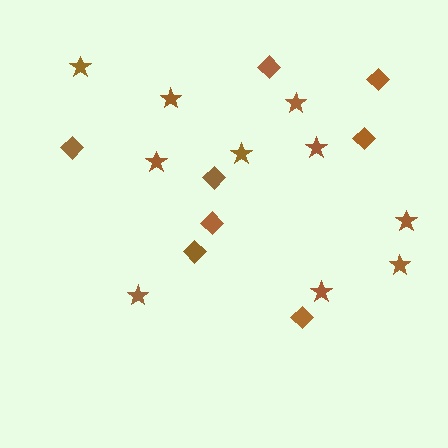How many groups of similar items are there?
There are 2 groups: one group of stars (10) and one group of diamonds (8).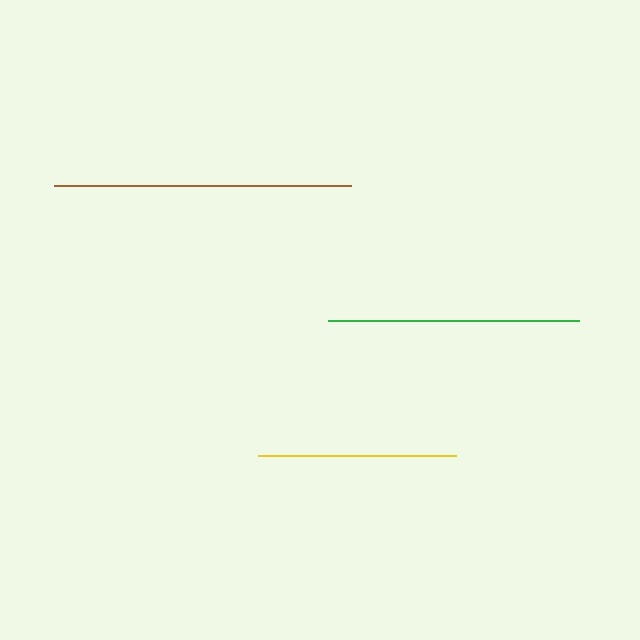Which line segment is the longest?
The brown line is the longest at approximately 297 pixels.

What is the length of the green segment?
The green segment is approximately 251 pixels long.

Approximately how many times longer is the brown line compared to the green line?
The brown line is approximately 1.2 times the length of the green line.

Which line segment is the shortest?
The yellow line is the shortest at approximately 197 pixels.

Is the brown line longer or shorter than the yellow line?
The brown line is longer than the yellow line.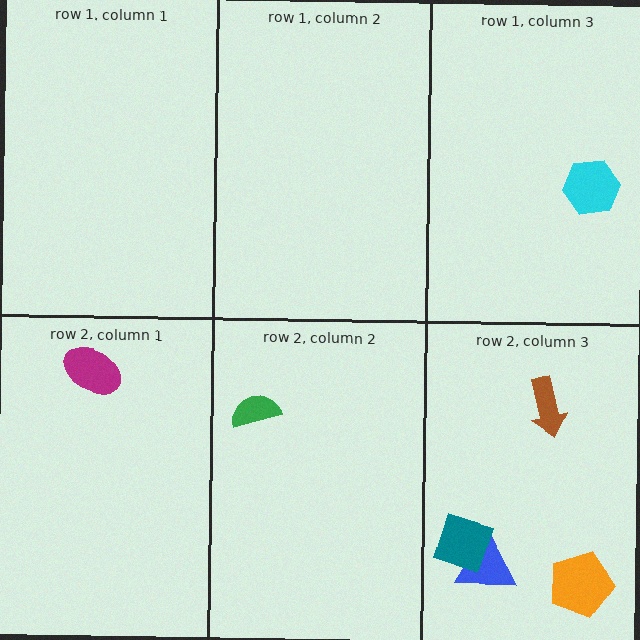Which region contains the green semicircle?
The row 2, column 2 region.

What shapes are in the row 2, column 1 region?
The magenta ellipse.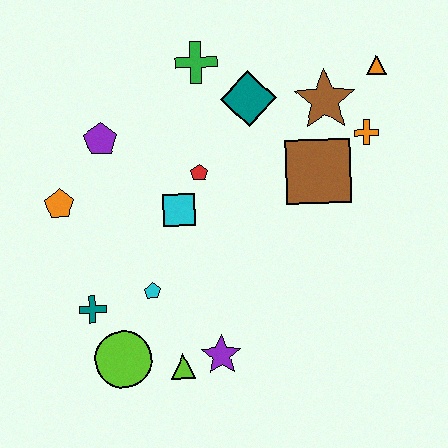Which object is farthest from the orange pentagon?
The orange triangle is farthest from the orange pentagon.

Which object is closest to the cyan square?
The red pentagon is closest to the cyan square.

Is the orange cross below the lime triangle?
No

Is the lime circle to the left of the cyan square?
Yes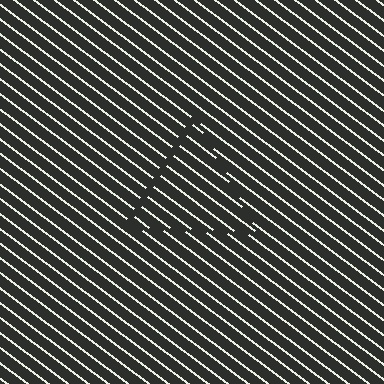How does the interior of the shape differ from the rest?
The interior of the shape contains the same grating, shifted by half a period — the contour is defined by the phase discontinuity where line-ends from the inner and outer gratings abut.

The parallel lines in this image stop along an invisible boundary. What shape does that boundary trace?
An illusory triangle. The interior of the shape contains the same grating, shifted by half a period — the contour is defined by the phase discontinuity where line-ends from the inner and outer gratings abut.